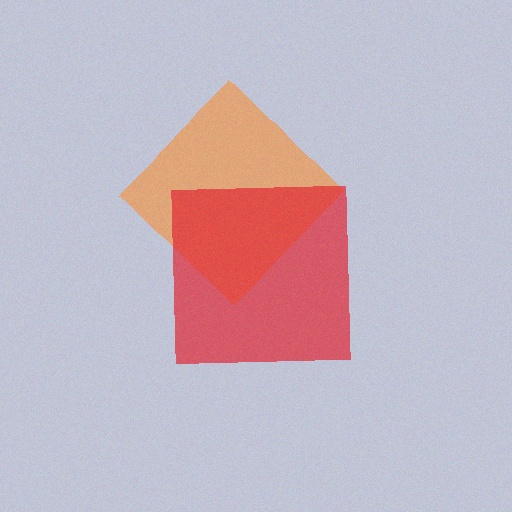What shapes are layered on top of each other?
The layered shapes are: an orange diamond, a red square.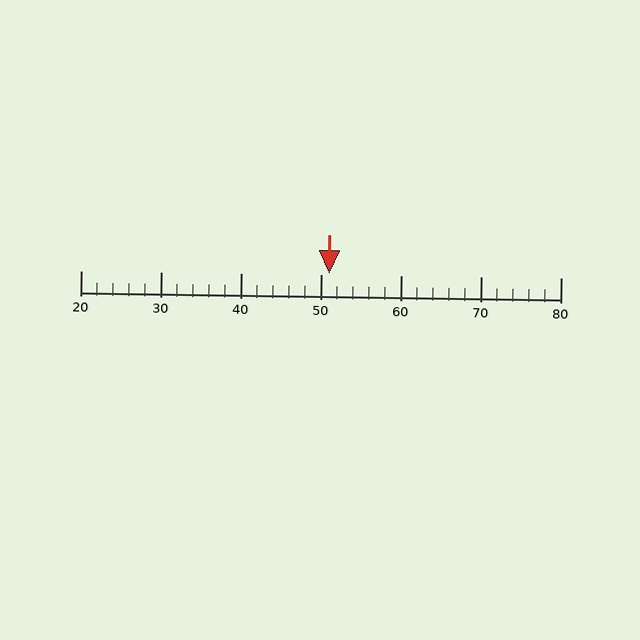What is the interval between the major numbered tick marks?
The major tick marks are spaced 10 units apart.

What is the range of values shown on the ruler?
The ruler shows values from 20 to 80.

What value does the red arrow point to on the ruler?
The red arrow points to approximately 51.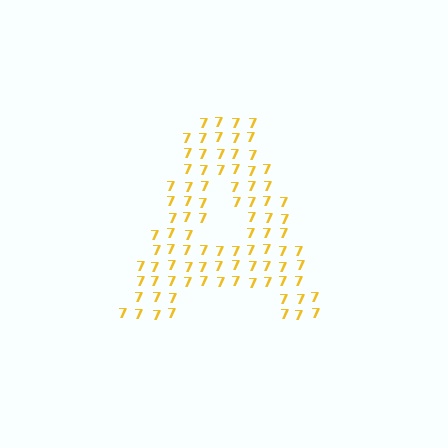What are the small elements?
The small elements are digit 7's.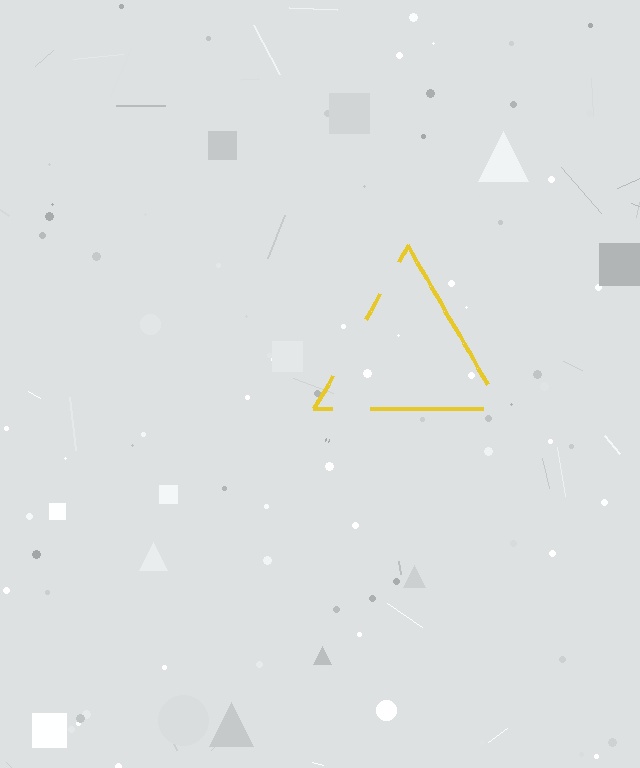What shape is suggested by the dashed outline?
The dashed outline suggests a triangle.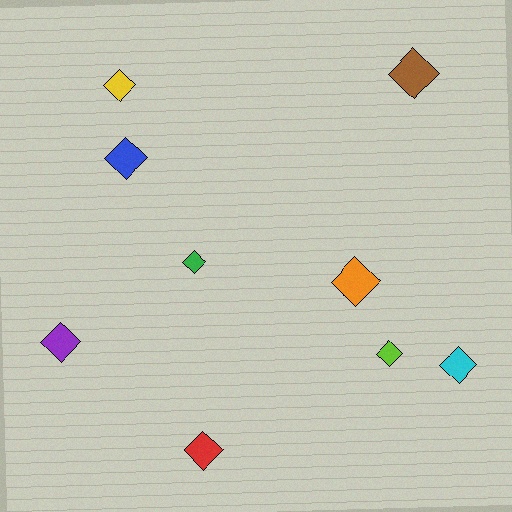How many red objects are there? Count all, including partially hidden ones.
There is 1 red object.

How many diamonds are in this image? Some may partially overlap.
There are 9 diamonds.